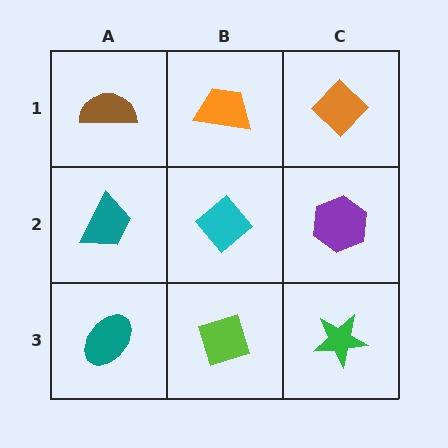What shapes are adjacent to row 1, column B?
A cyan diamond (row 2, column B), a brown semicircle (row 1, column A), an orange diamond (row 1, column C).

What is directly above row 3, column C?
A purple hexagon.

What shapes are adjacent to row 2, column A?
A brown semicircle (row 1, column A), a teal ellipse (row 3, column A), a cyan diamond (row 2, column B).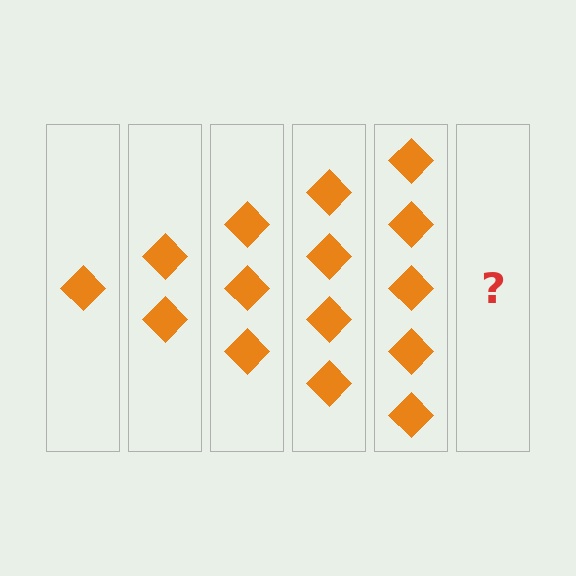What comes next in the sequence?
The next element should be 6 diamonds.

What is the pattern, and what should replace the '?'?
The pattern is that each step adds one more diamond. The '?' should be 6 diamonds.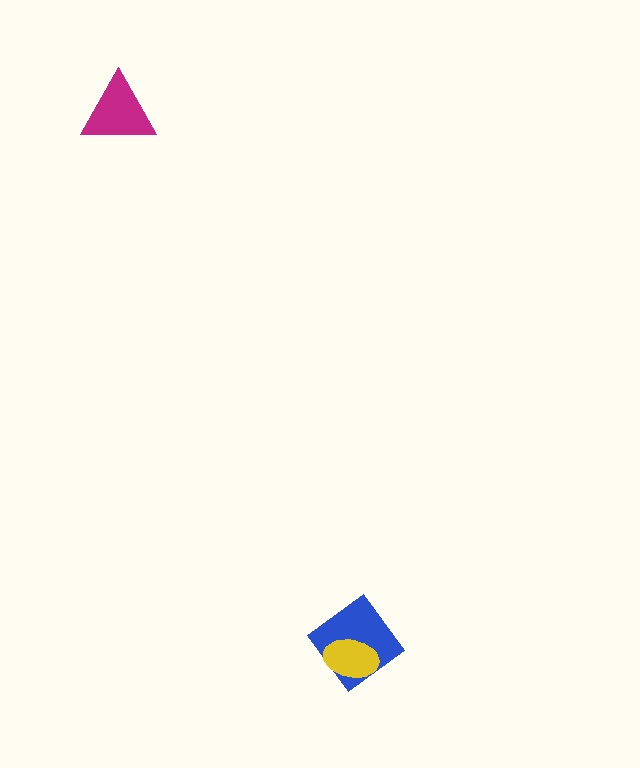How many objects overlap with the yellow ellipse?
1 object overlaps with the yellow ellipse.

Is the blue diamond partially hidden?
Yes, it is partially covered by another shape.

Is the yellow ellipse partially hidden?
No, no other shape covers it.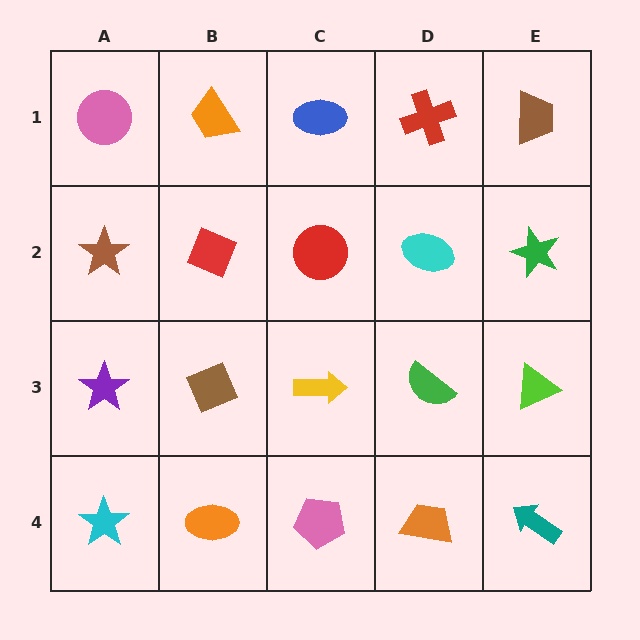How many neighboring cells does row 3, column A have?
3.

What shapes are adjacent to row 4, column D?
A green semicircle (row 3, column D), a pink pentagon (row 4, column C), a teal arrow (row 4, column E).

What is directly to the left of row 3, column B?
A purple star.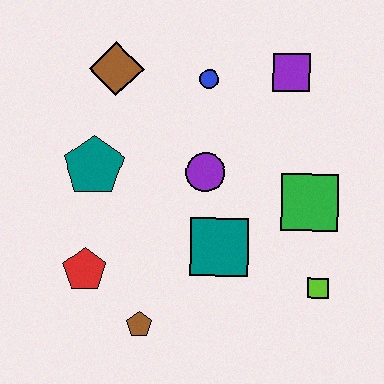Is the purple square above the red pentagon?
Yes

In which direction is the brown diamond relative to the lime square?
The brown diamond is above the lime square.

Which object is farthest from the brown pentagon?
The purple square is farthest from the brown pentagon.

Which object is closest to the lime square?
The green square is closest to the lime square.